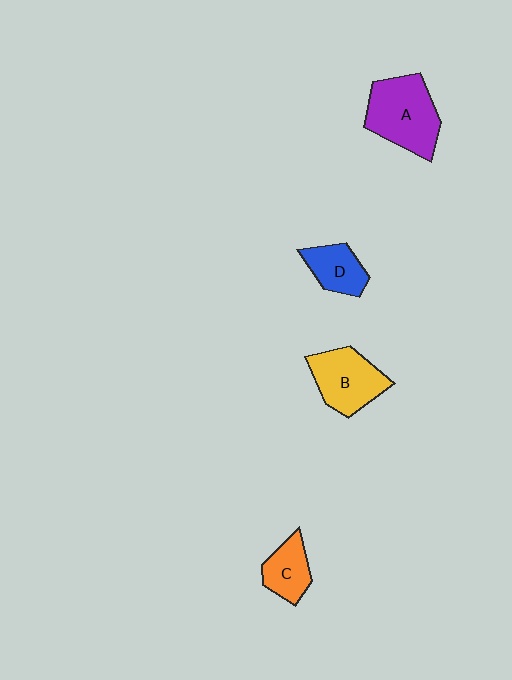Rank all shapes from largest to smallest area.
From largest to smallest: A (purple), B (yellow), D (blue), C (orange).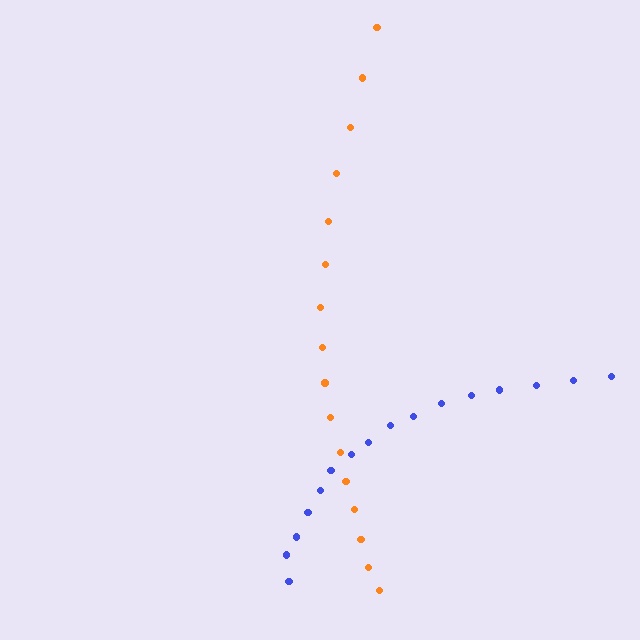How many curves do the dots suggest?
There are 2 distinct paths.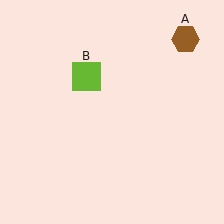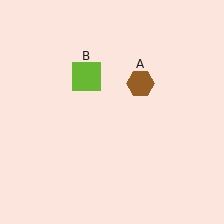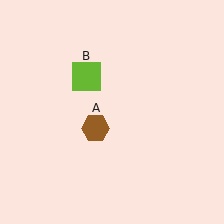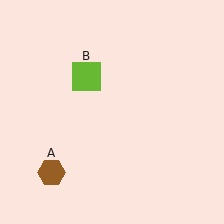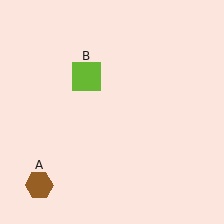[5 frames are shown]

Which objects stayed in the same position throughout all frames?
Lime square (object B) remained stationary.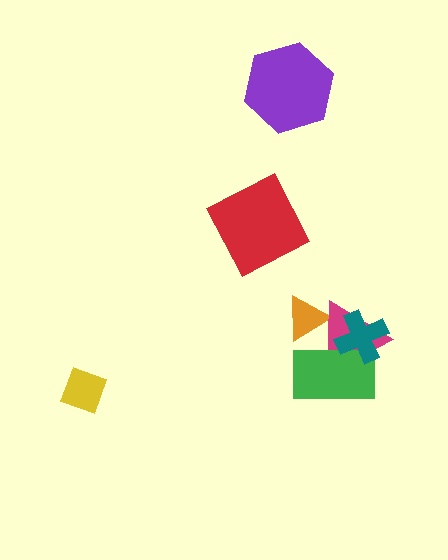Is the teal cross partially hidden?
No, no other shape covers it.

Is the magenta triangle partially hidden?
Yes, it is partially covered by another shape.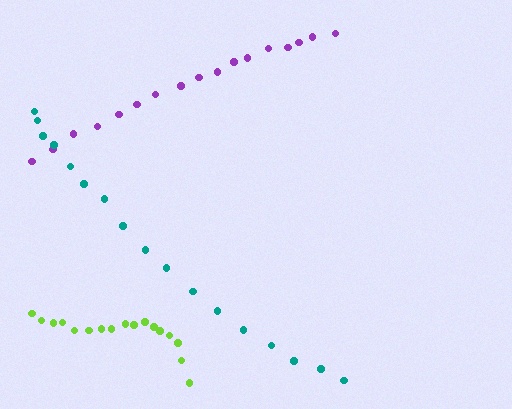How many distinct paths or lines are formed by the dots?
There are 3 distinct paths.